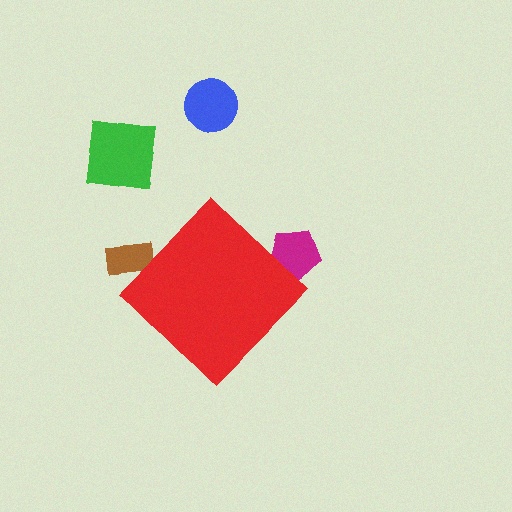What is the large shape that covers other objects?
A red diamond.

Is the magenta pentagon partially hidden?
Yes, the magenta pentagon is partially hidden behind the red diamond.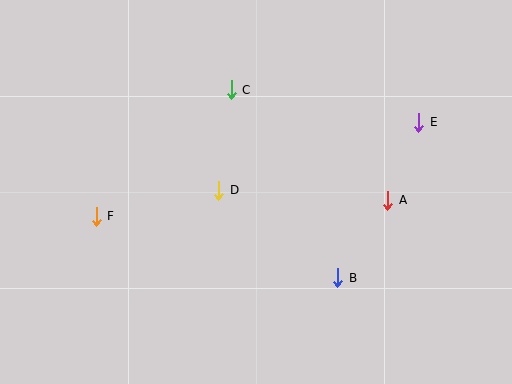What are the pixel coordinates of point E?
Point E is at (419, 122).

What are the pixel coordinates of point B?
Point B is at (338, 278).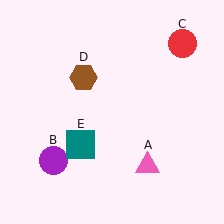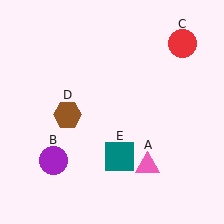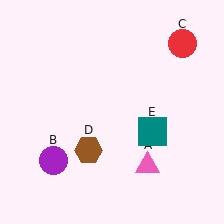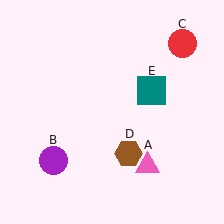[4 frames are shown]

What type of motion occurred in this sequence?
The brown hexagon (object D), teal square (object E) rotated counterclockwise around the center of the scene.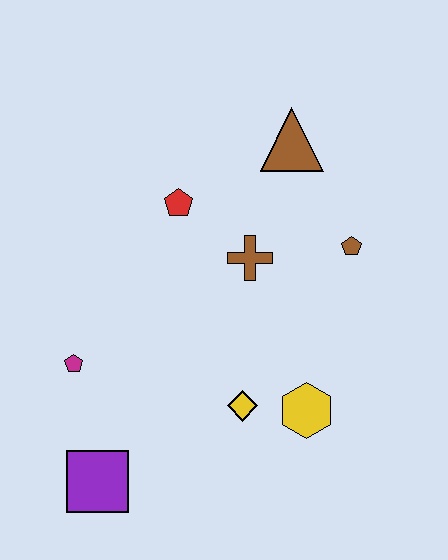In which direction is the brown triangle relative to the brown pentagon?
The brown triangle is above the brown pentagon.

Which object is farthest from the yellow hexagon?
The brown triangle is farthest from the yellow hexagon.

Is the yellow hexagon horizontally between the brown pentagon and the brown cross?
Yes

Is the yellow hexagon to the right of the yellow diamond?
Yes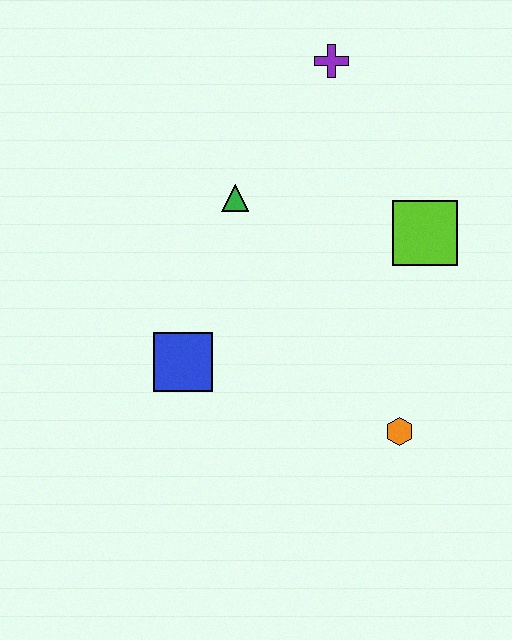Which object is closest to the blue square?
The green triangle is closest to the blue square.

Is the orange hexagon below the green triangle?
Yes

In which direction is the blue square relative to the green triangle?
The blue square is below the green triangle.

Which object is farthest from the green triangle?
The orange hexagon is farthest from the green triangle.